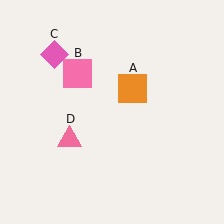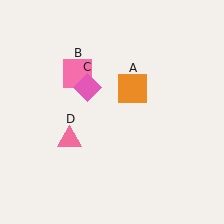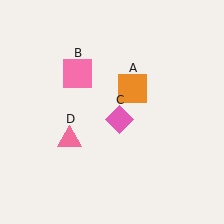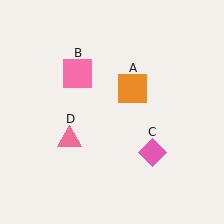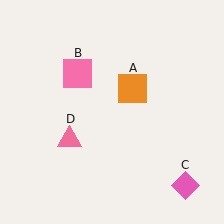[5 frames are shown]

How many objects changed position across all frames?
1 object changed position: pink diamond (object C).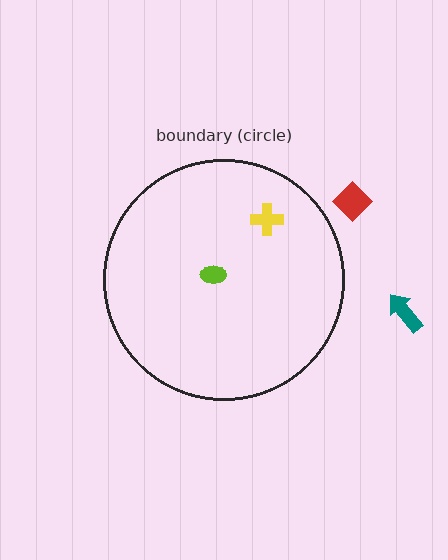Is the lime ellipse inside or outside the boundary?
Inside.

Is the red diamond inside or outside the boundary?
Outside.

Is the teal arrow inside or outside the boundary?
Outside.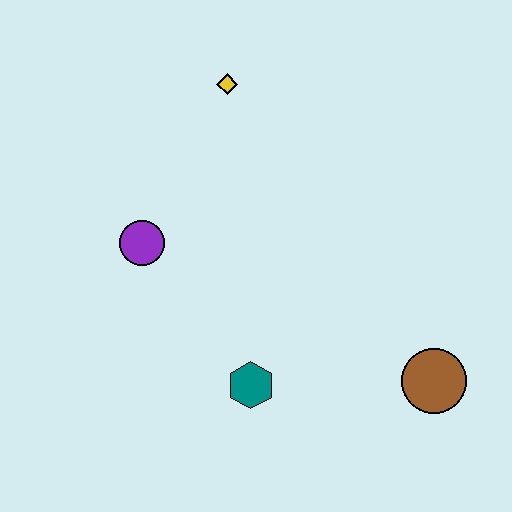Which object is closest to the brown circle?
The teal hexagon is closest to the brown circle.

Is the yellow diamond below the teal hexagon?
No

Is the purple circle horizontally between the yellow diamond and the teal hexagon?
No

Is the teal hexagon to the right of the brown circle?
No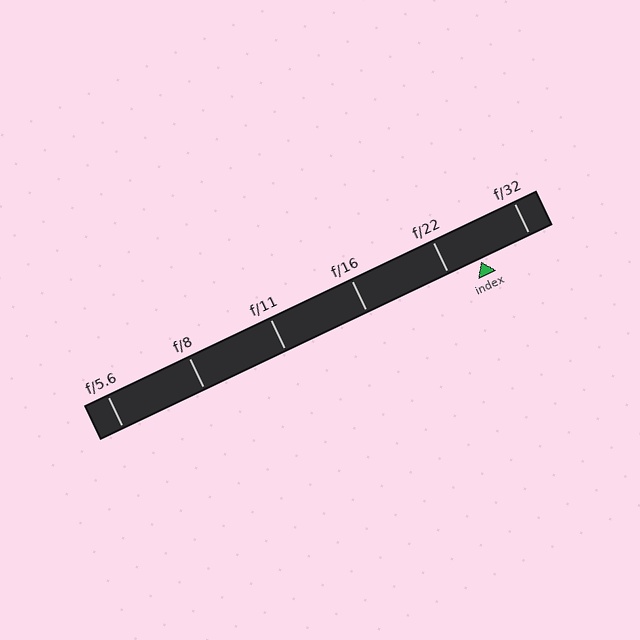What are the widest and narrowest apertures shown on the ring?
The widest aperture shown is f/5.6 and the narrowest is f/32.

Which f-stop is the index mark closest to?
The index mark is closest to f/22.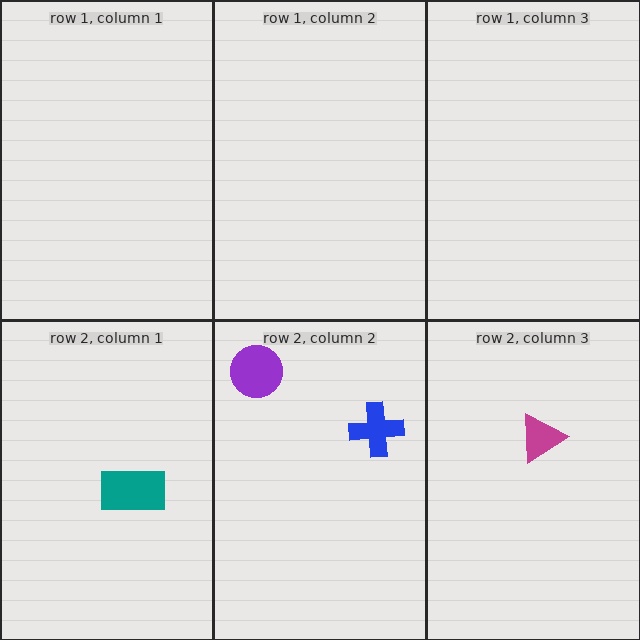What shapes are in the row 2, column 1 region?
The teal rectangle.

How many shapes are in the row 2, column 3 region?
1.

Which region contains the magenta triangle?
The row 2, column 3 region.